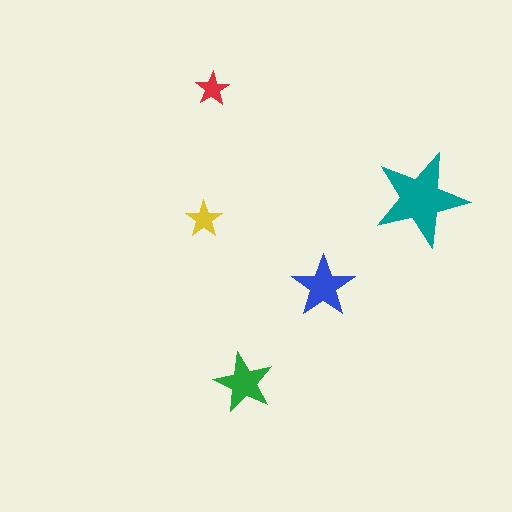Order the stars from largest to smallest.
the teal one, the blue one, the green one, the yellow one, the red one.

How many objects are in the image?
There are 5 objects in the image.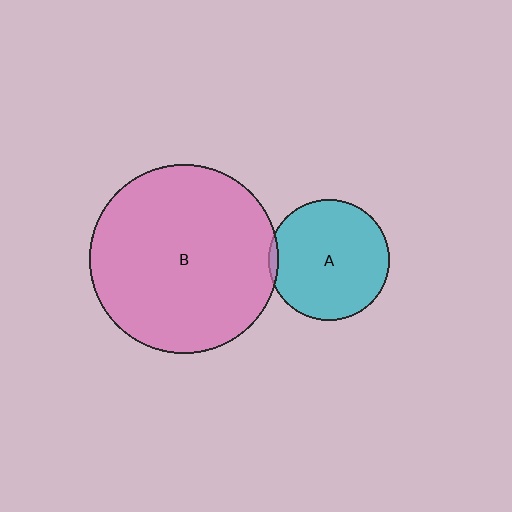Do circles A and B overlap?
Yes.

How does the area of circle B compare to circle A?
Approximately 2.4 times.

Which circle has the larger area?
Circle B (pink).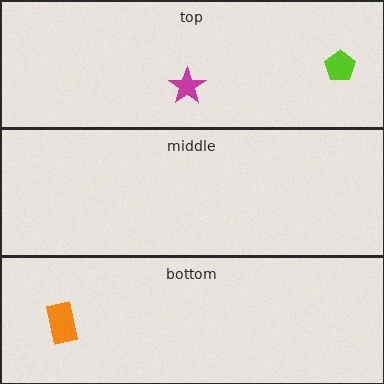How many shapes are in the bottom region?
1.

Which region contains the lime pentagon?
The top region.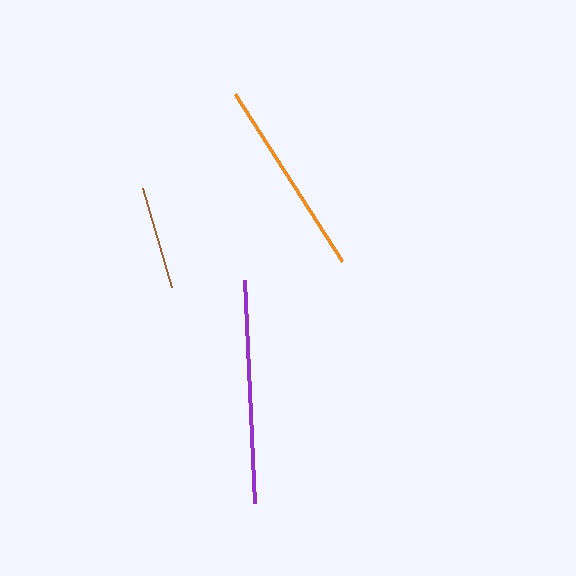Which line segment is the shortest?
The brown line is the shortest at approximately 103 pixels.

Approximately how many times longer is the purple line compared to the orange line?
The purple line is approximately 1.1 times the length of the orange line.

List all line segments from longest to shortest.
From longest to shortest: purple, orange, brown.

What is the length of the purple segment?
The purple segment is approximately 223 pixels long.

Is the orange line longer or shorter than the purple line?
The purple line is longer than the orange line.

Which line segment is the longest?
The purple line is the longest at approximately 223 pixels.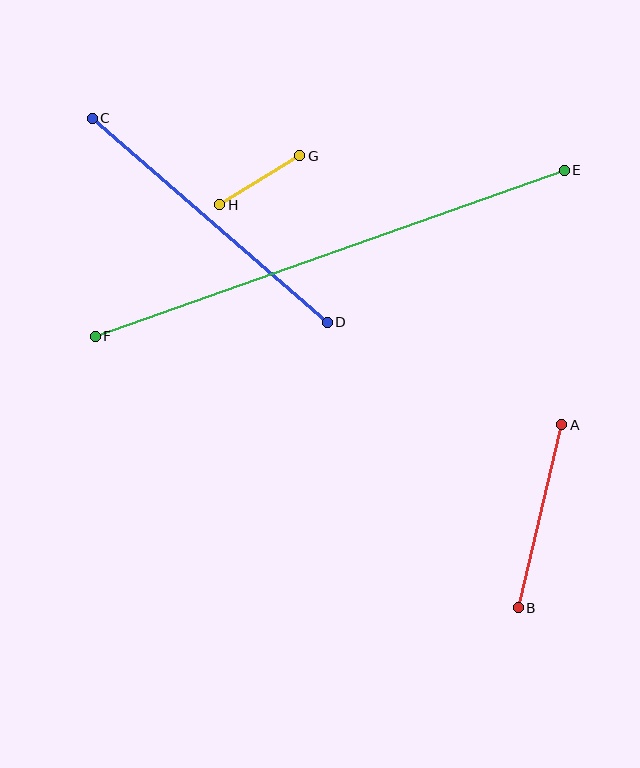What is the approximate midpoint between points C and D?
The midpoint is at approximately (210, 220) pixels.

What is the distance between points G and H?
The distance is approximately 94 pixels.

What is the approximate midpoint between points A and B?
The midpoint is at approximately (540, 516) pixels.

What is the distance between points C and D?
The distance is approximately 311 pixels.